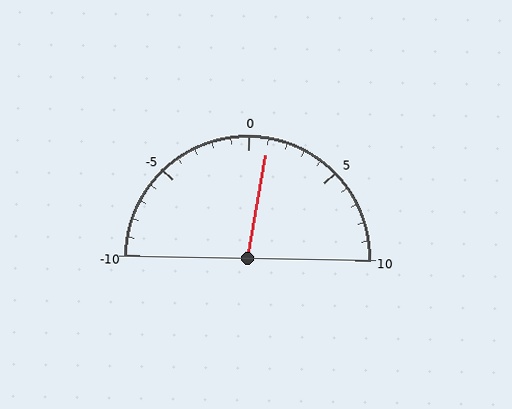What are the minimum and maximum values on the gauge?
The gauge ranges from -10 to 10.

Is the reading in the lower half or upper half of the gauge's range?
The reading is in the upper half of the range (-10 to 10).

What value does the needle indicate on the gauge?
The needle indicates approximately 1.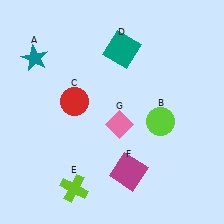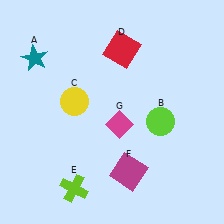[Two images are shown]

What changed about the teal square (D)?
In Image 1, D is teal. In Image 2, it changed to red.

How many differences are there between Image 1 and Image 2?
There are 3 differences between the two images.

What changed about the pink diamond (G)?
In Image 1, G is pink. In Image 2, it changed to magenta.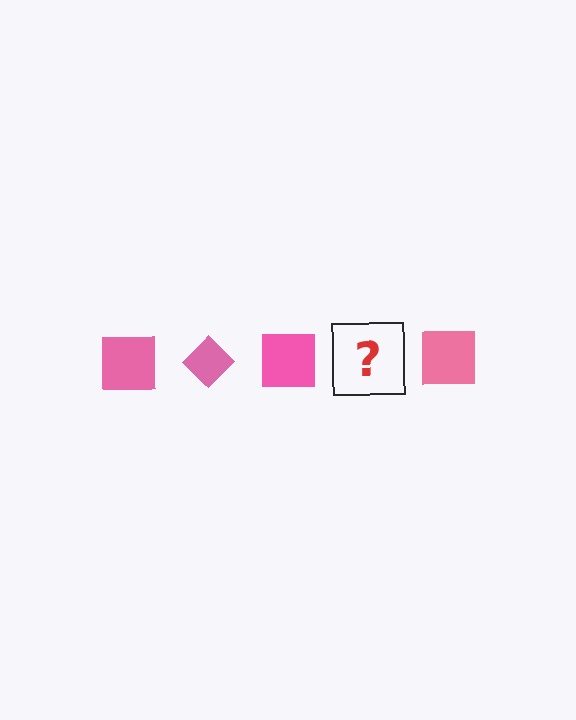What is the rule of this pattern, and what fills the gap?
The rule is that the pattern cycles through square, diamond shapes in pink. The gap should be filled with a pink diamond.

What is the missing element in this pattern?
The missing element is a pink diamond.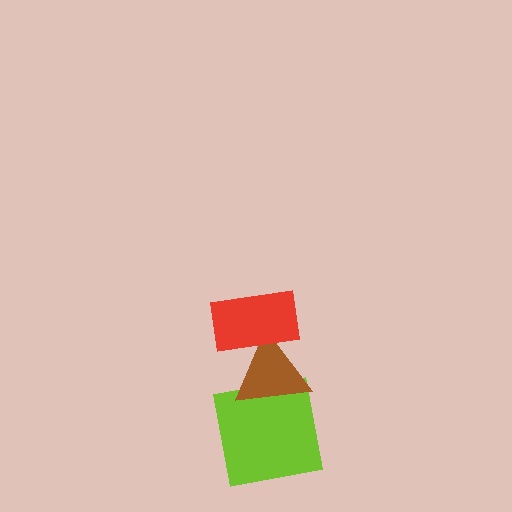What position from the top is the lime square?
The lime square is 3rd from the top.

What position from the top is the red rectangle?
The red rectangle is 1st from the top.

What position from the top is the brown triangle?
The brown triangle is 2nd from the top.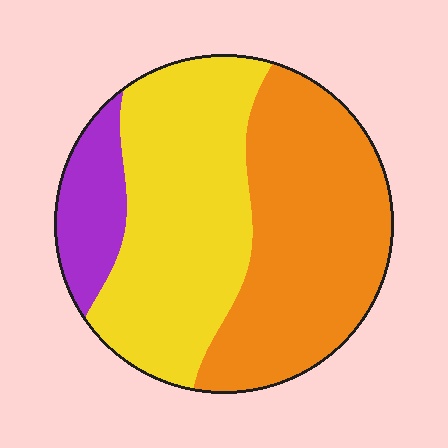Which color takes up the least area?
Purple, at roughly 10%.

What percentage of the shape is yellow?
Yellow takes up about two fifths (2/5) of the shape.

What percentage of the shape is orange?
Orange covers around 45% of the shape.